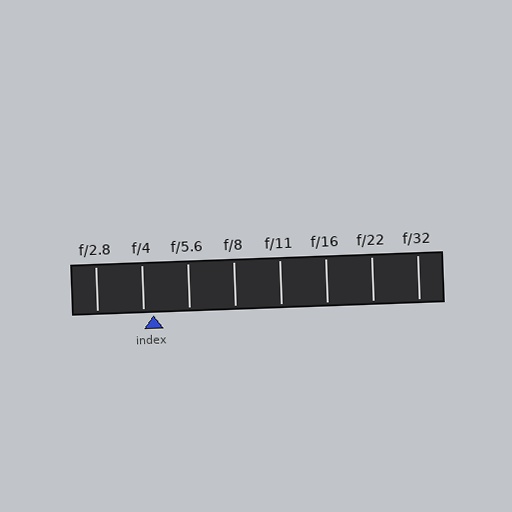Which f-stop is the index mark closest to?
The index mark is closest to f/4.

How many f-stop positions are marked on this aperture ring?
There are 8 f-stop positions marked.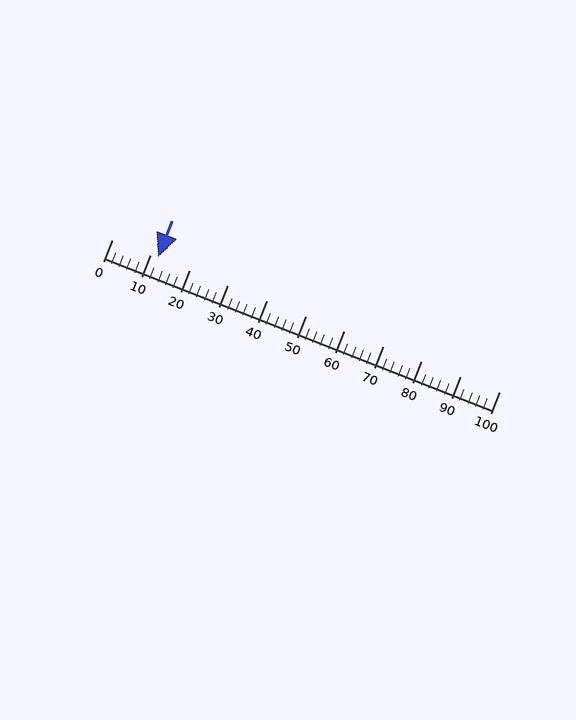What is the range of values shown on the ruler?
The ruler shows values from 0 to 100.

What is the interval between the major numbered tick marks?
The major tick marks are spaced 10 units apart.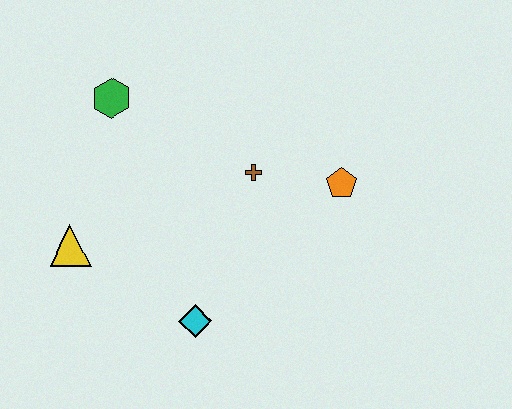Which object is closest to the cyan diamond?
The yellow triangle is closest to the cyan diamond.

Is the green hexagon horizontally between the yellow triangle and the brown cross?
Yes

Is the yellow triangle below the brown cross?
Yes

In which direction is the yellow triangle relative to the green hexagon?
The yellow triangle is below the green hexagon.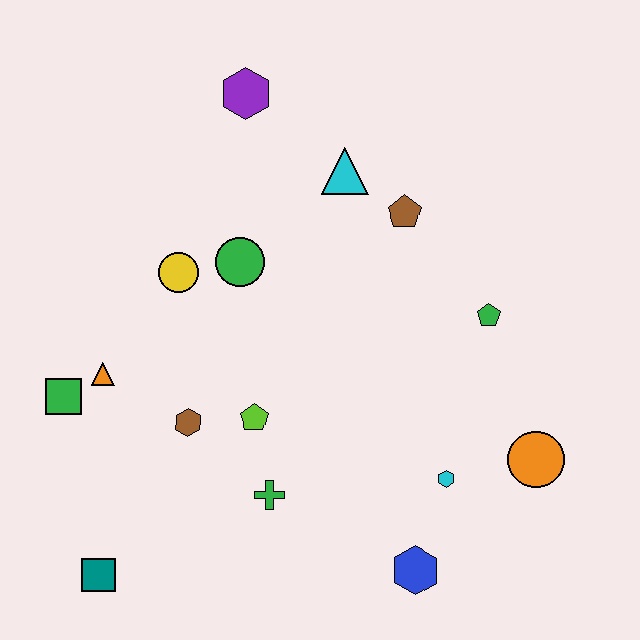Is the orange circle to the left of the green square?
No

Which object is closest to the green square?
The orange triangle is closest to the green square.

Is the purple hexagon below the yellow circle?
No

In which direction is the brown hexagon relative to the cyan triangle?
The brown hexagon is below the cyan triangle.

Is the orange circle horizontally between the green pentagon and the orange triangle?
No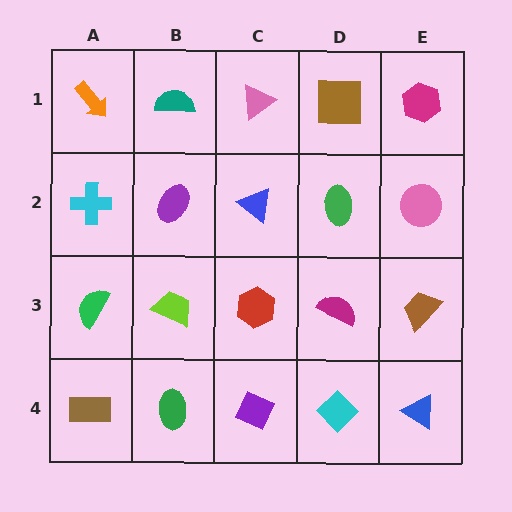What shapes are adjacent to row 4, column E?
A brown trapezoid (row 3, column E), a cyan diamond (row 4, column D).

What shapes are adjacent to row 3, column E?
A pink circle (row 2, column E), a blue triangle (row 4, column E), a magenta semicircle (row 3, column D).